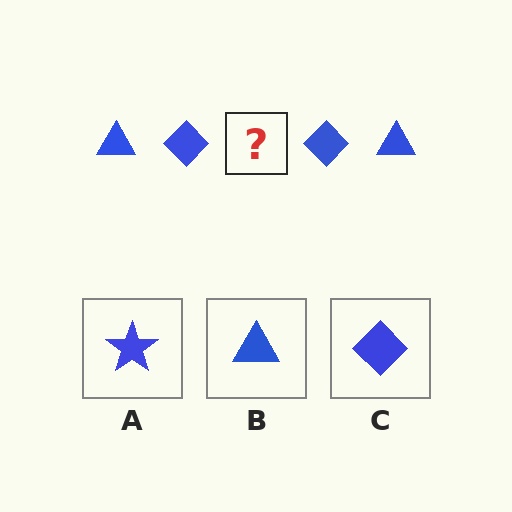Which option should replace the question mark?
Option B.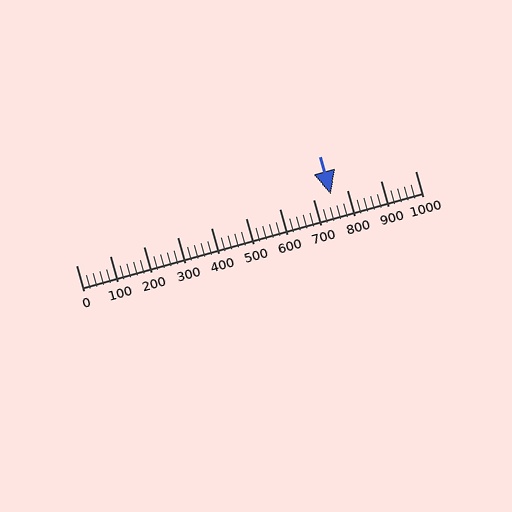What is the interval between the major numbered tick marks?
The major tick marks are spaced 100 units apart.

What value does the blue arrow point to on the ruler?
The blue arrow points to approximately 750.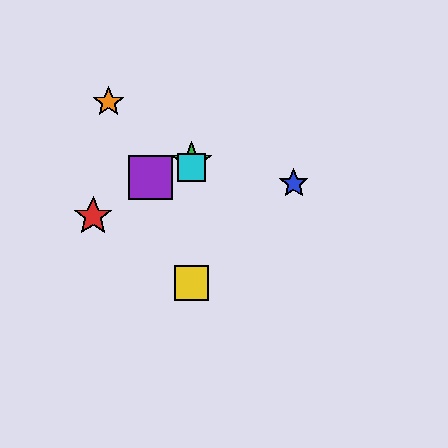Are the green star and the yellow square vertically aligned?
Yes, both are at x≈192.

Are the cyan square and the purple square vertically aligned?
No, the cyan square is at x≈192 and the purple square is at x≈151.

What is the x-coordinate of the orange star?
The orange star is at x≈108.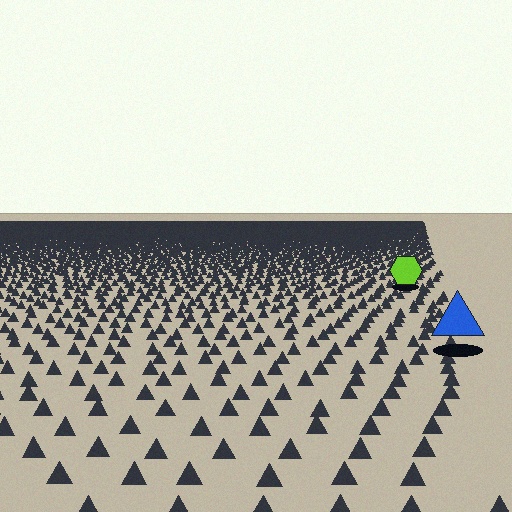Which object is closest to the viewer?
The blue triangle is closest. The texture marks near it are larger and more spread out.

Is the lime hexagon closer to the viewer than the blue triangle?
No. The blue triangle is closer — you can tell from the texture gradient: the ground texture is coarser near it.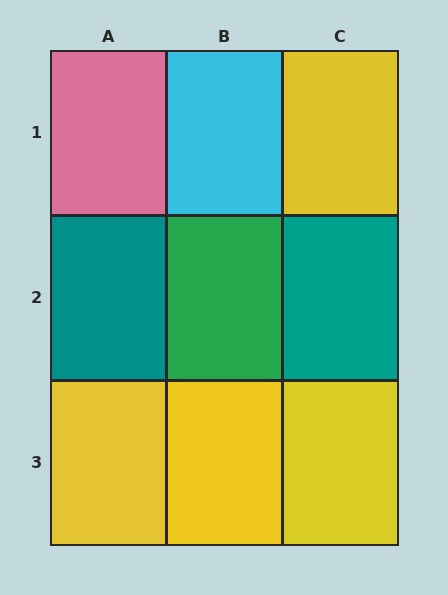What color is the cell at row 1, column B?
Cyan.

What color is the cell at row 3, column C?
Yellow.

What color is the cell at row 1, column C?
Yellow.